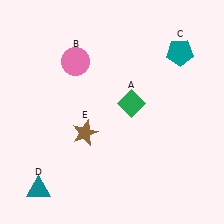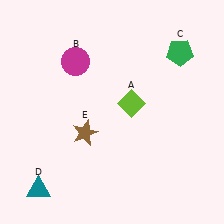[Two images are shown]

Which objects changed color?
A changed from green to lime. B changed from pink to magenta. C changed from teal to green.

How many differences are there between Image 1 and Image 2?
There are 3 differences between the two images.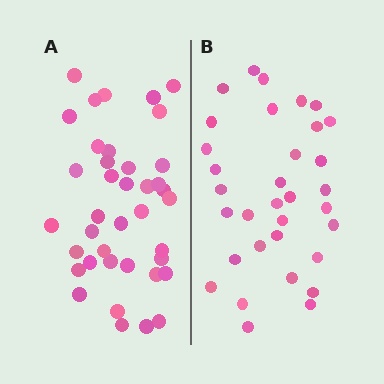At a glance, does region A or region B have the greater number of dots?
Region A (the left region) has more dots.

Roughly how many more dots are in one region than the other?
Region A has about 6 more dots than region B.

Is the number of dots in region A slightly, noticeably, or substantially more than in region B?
Region A has only slightly more — the two regions are fairly close. The ratio is roughly 1.2 to 1.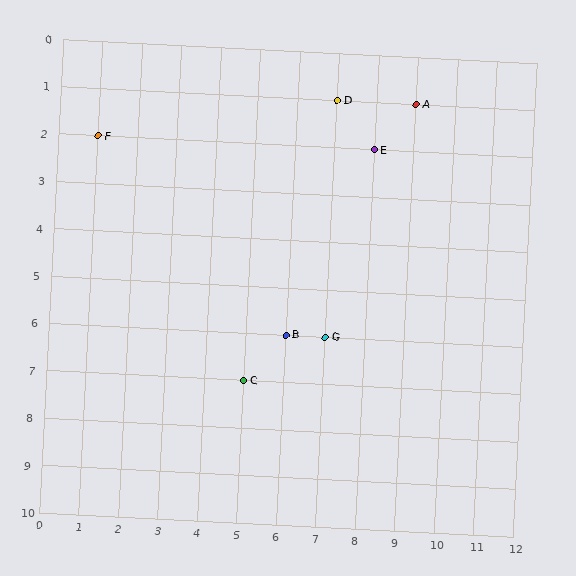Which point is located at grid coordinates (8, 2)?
Point E is at (8, 2).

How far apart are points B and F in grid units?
Points B and F are 5 columns and 4 rows apart (about 6.4 grid units diagonally).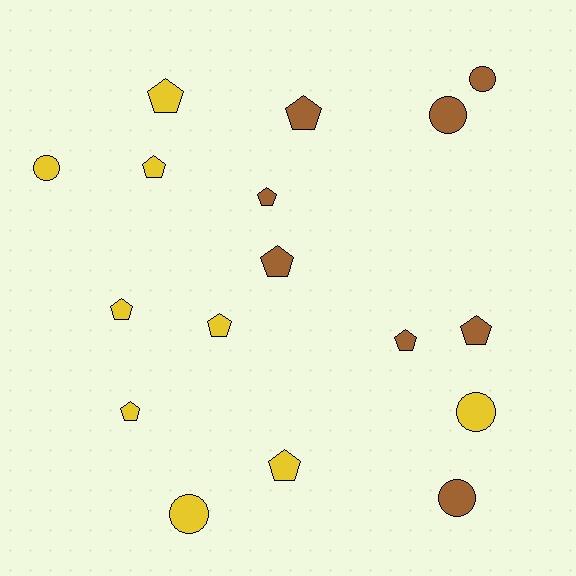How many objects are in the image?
There are 17 objects.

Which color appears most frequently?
Yellow, with 9 objects.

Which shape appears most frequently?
Pentagon, with 11 objects.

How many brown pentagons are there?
There are 5 brown pentagons.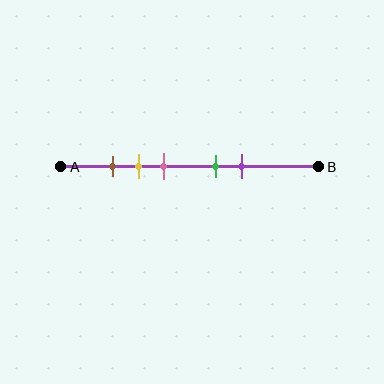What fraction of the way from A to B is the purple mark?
The purple mark is approximately 70% (0.7) of the way from A to B.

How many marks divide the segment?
There are 5 marks dividing the segment.